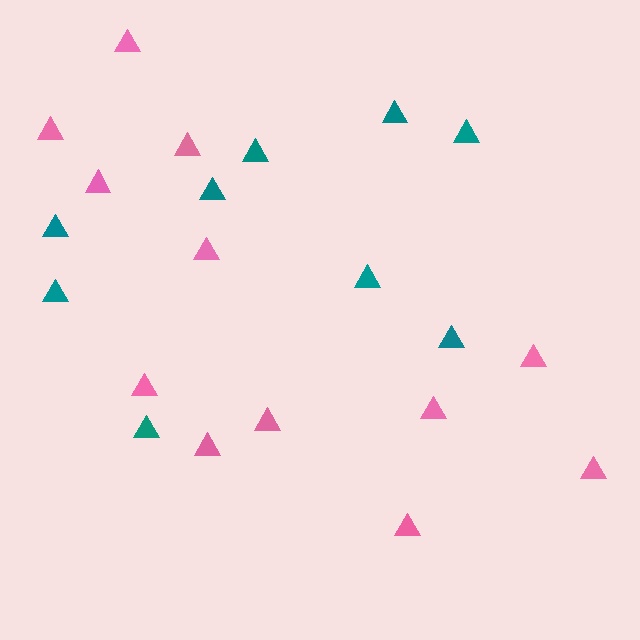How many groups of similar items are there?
There are 2 groups: one group of pink triangles (12) and one group of teal triangles (9).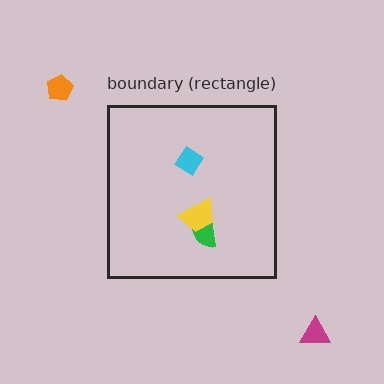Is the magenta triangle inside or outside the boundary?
Outside.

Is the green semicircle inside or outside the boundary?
Inside.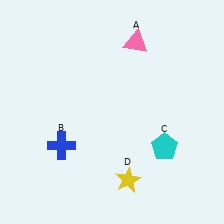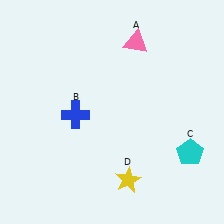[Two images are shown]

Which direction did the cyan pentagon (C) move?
The cyan pentagon (C) moved right.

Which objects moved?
The objects that moved are: the blue cross (B), the cyan pentagon (C).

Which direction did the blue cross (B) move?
The blue cross (B) moved up.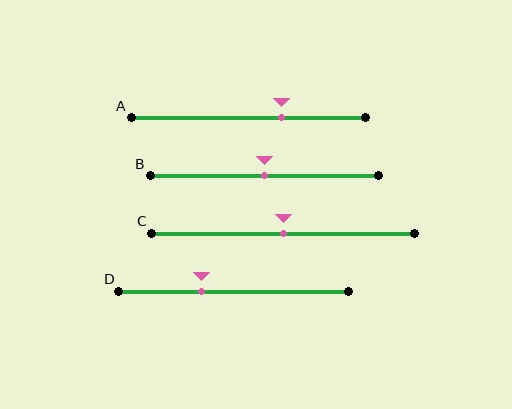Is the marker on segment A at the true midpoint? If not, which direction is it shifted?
No, the marker on segment A is shifted to the right by about 14% of the segment length.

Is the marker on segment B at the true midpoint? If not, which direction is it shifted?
Yes, the marker on segment B is at the true midpoint.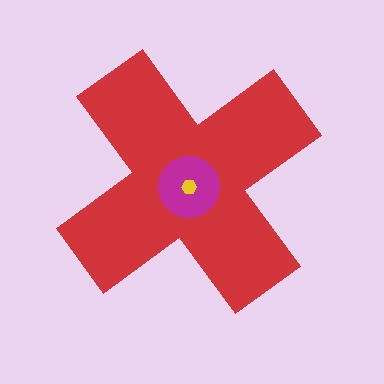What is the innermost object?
The yellow hexagon.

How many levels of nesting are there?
3.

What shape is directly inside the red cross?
The magenta circle.